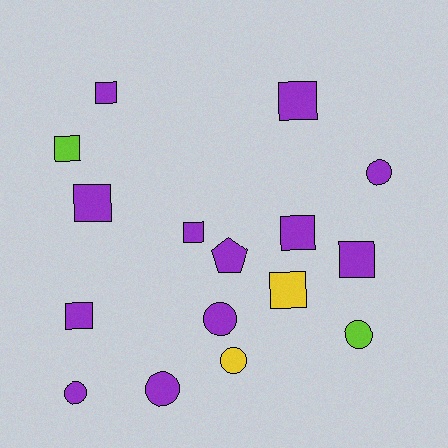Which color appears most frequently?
Purple, with 12 objects.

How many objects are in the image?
There are 16 objects.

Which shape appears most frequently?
Square, with 9 objects.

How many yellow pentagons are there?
There are no yellow pentagons.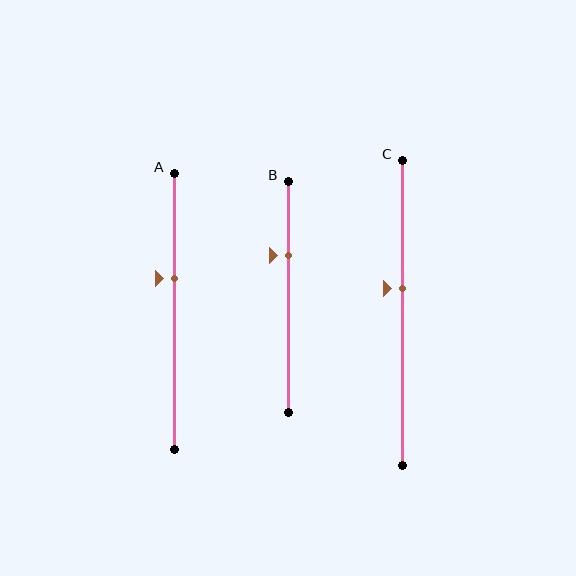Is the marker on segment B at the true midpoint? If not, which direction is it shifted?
No, the marker on segment B is shifted upward by about 18% of the segment length.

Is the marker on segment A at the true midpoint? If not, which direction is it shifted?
No, the marker on segment A is shifted upward by about 12% of the segment length.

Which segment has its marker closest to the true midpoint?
Segment C has its marker closest to the true midpoint.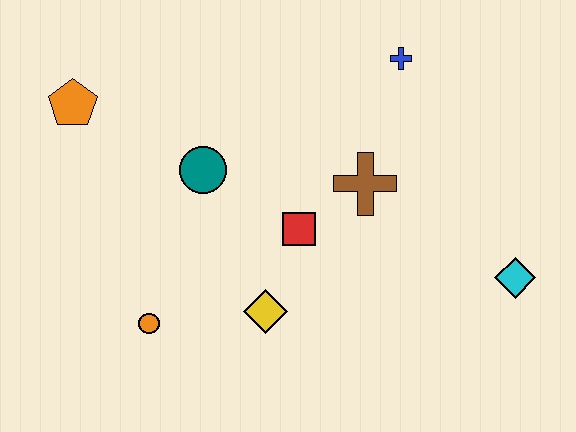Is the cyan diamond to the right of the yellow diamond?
Yes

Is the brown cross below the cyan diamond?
No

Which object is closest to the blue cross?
The brown cross is closest to the blue cross.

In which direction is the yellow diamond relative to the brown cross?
The yellow diamond is below the brown cross.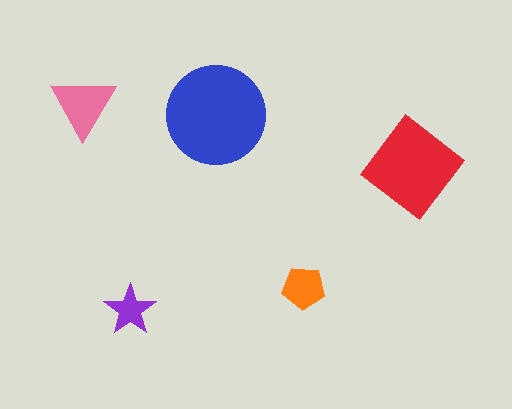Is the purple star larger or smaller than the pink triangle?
Smaller.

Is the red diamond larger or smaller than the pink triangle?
Larger.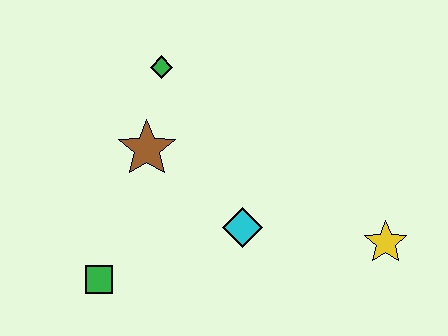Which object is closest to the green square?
The brown star is closest to the green square.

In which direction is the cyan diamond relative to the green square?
The cyan diamond is to the right of the green square.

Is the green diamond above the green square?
Yes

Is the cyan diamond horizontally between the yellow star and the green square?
Yes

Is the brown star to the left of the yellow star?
Yes